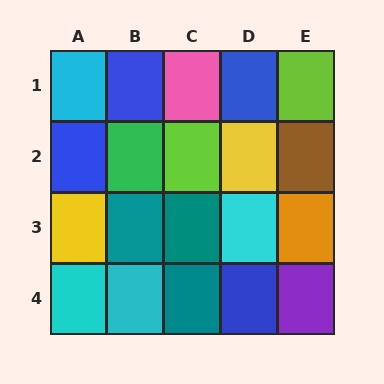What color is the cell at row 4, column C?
Teal.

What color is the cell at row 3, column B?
Teal.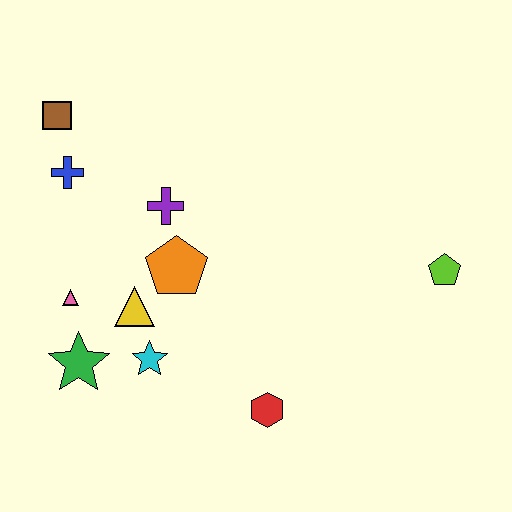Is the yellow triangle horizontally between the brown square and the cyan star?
Yes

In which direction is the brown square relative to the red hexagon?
The brown square is above the red hexagon.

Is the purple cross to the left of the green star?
No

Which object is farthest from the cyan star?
The lime pentagon is farthest from the cyan star.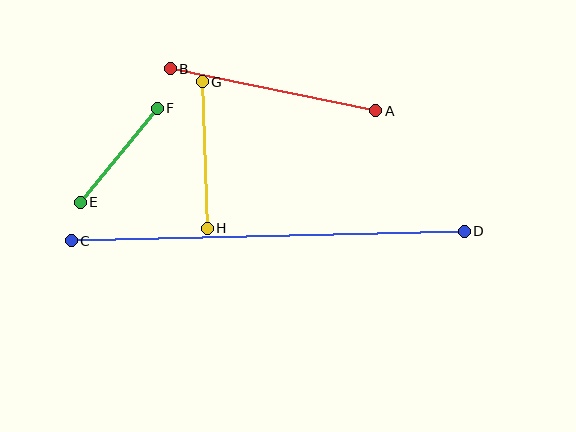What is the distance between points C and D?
The distance is approximately 393 pixels.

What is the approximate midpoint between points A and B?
The midpoint is at approximately (273, 90) pixels.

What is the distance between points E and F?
The distance is approximately 121 pixels.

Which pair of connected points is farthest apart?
Points C and D are farthest apart.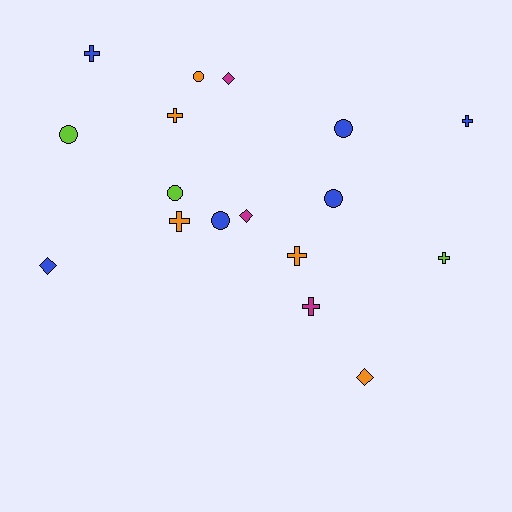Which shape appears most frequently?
Cross, with 7 objects.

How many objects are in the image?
There are 17 objects.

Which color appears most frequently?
Blue, with 6 objects.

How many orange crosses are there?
There are 3 orange crosses.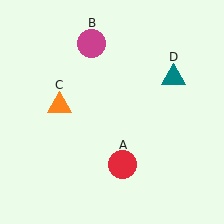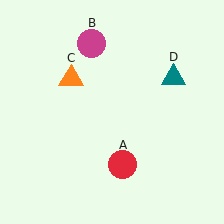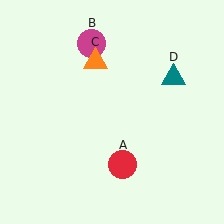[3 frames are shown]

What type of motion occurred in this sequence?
The orange triangle (object C) rotated clockwise around the center of the scene.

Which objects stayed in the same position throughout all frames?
Red circle (object A) and magenta circle (object B) and teal triangle (object D) remained stationary.